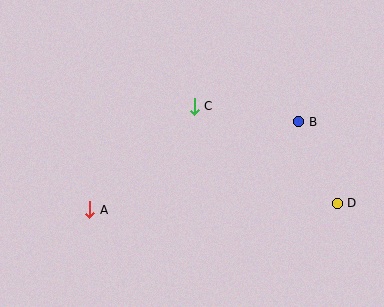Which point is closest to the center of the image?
Point C at (194, 106) is closest to the center.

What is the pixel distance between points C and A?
The distance between C and A is 147 pixels.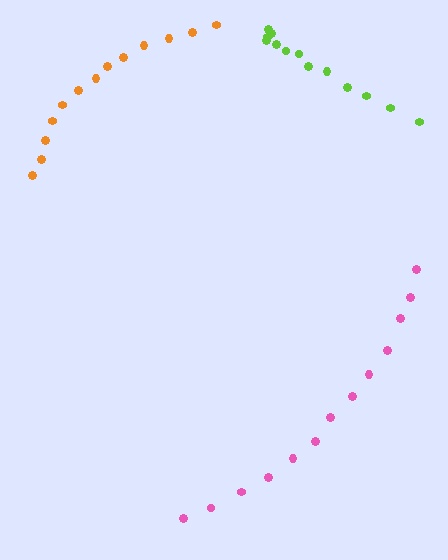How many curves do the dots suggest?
There are 3 distinct paths.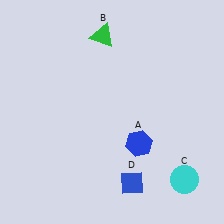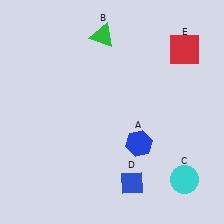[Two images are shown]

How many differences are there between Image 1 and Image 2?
There is 1 difference between the two images.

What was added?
A red square (E) was added in Image 2.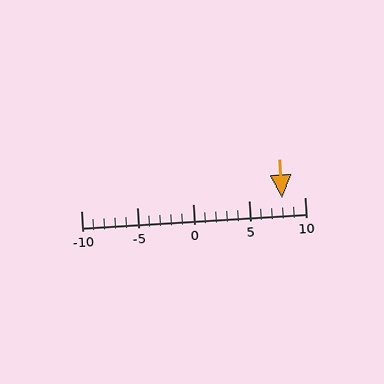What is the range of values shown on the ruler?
The ruler shows values from -10 to 10.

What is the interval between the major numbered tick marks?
The major tick marks are spaced 5 units apart.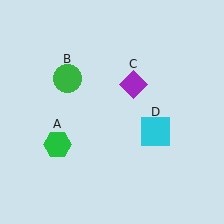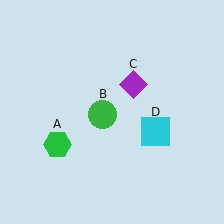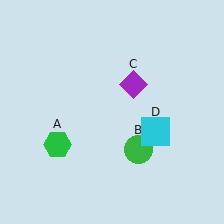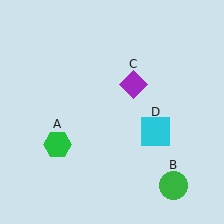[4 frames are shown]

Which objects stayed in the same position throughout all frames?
Green hexagon (object A) and purple diamond (object C) and cyan square (object D) remained stationary.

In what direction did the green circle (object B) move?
The green circle (object B) moved down and to the right.